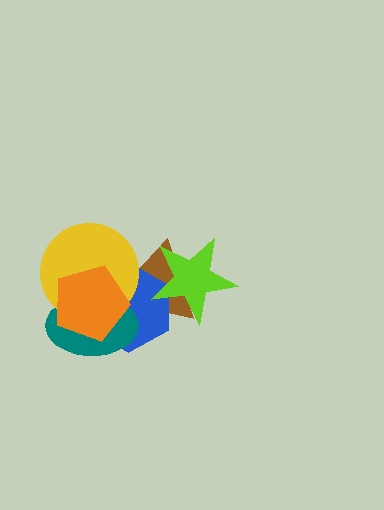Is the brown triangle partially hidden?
Yes, it is partially covered by another shape.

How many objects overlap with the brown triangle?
5 objects overlap with the brown triangle.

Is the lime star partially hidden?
No, no other shape covers it.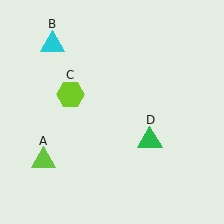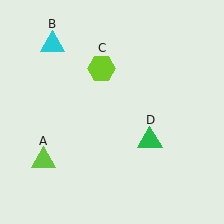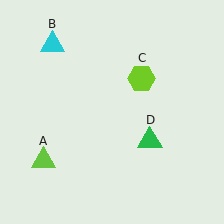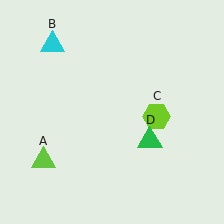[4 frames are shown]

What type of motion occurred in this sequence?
The lime hexagon (object C) rotated clockwise around the center of the scene.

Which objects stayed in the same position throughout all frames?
Lime triangle (object A) and cyan triangle (object B) and green triangle (object D) remained stationary.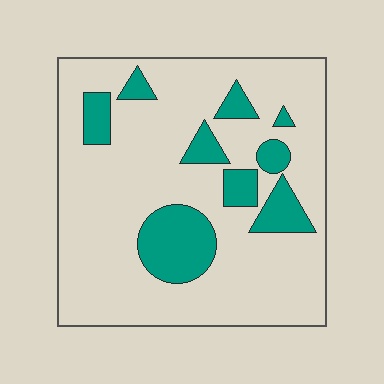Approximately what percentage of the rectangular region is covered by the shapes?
Approximately 20%.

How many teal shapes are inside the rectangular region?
9.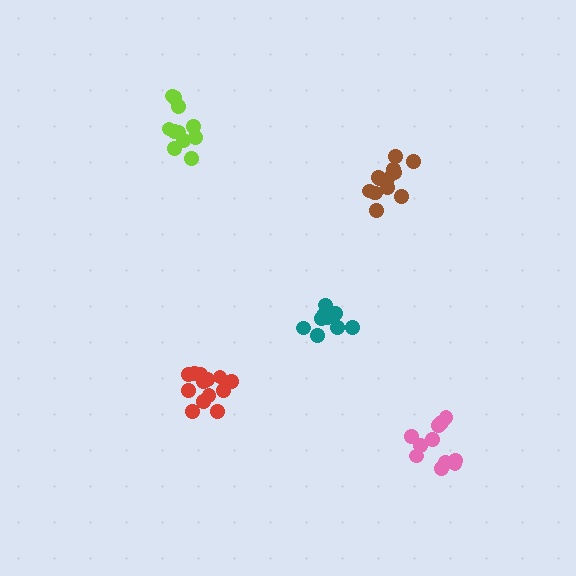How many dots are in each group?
Group 1: 9 dots, Group 2: 11 dots, Group 3: 14 dots, Group 4: 13 dots, Group 5: 11 dots (58 total).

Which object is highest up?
The lime cluster is topmost.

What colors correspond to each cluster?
The clusters are colored: teal, lime, red, brown, pink.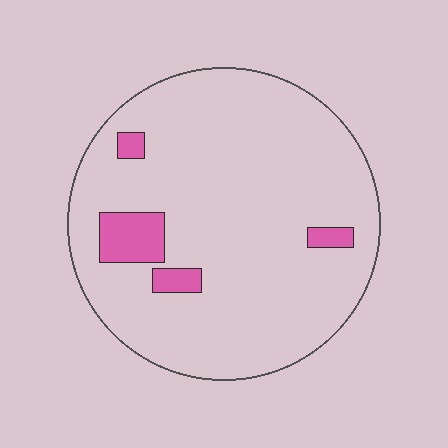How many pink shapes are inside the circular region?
4.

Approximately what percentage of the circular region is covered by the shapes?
Approximately 10%.